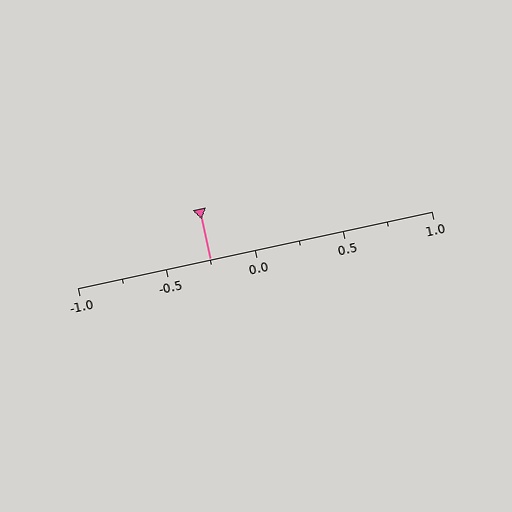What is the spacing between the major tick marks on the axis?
The major ticks are spaced 0.5 apart.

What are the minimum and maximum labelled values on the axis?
The axis runs from -1.0 to 1.0.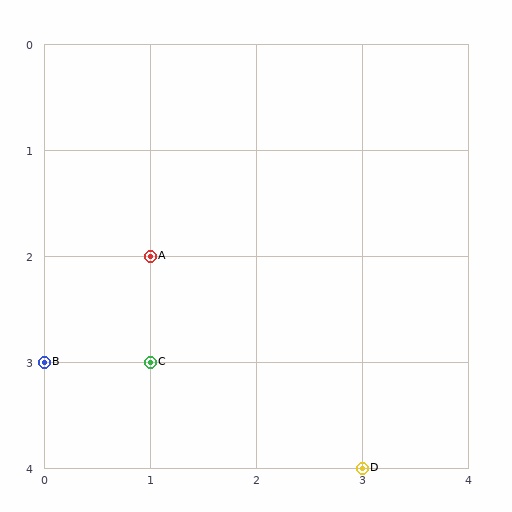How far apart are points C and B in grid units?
Points C and B are 1 column apart.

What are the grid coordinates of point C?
Point C is at grid coordinates (1, 3).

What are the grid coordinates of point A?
Point A is at grid coordinates (1, 2).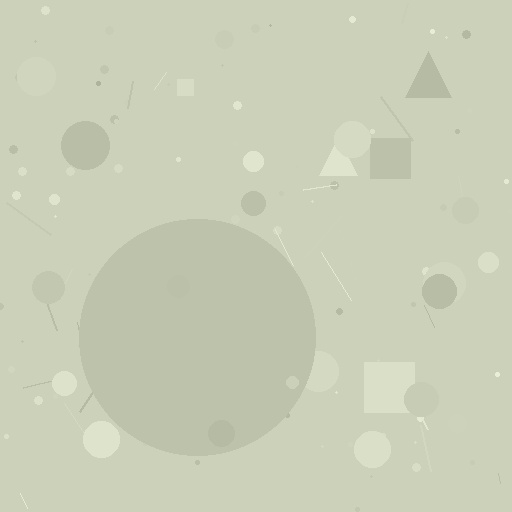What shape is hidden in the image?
A circle is hidden in the image.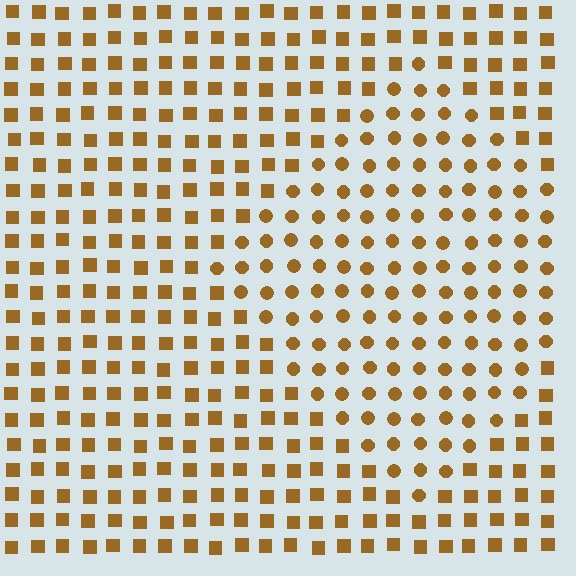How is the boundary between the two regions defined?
The boundary is defined by a change in element shape: circles inside vs. squares outside. All elements share the same color and spacing.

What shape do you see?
I see a diamond.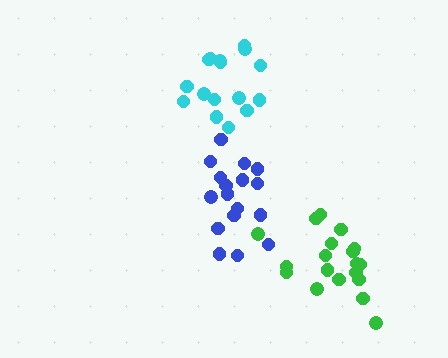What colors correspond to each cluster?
The clusters are colored: blue, green, cyan.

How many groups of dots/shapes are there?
There are 3 groups.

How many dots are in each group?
Group 1: 17 dots, Group 2: 19 dots, Group 3: 16 dots (52 total).